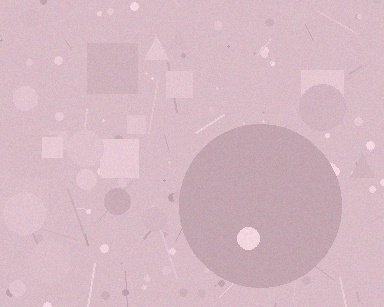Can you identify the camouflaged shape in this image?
The camouflaged shape is a circle.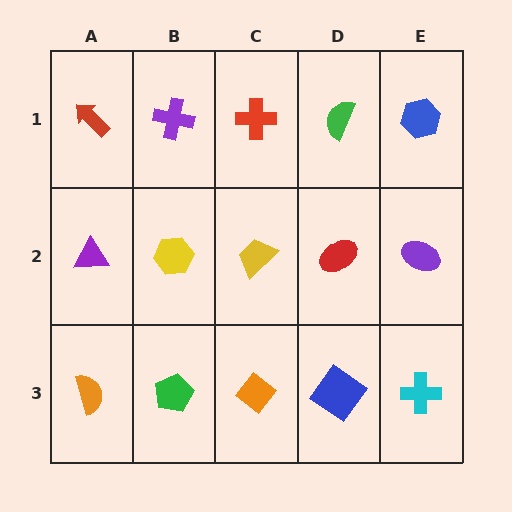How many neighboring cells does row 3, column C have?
3.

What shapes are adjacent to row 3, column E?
A purple ellipse (row 2, column E), a blue diamond (row 3, column D).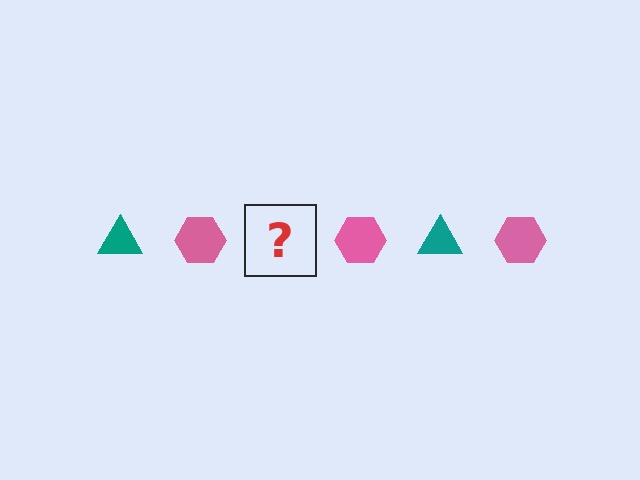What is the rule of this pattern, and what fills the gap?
The rule is that the pattern alternates between teal triangle and pink hexagon. The gap should be filled with a teal triangle.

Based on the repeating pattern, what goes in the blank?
The blank should be a teal triangle.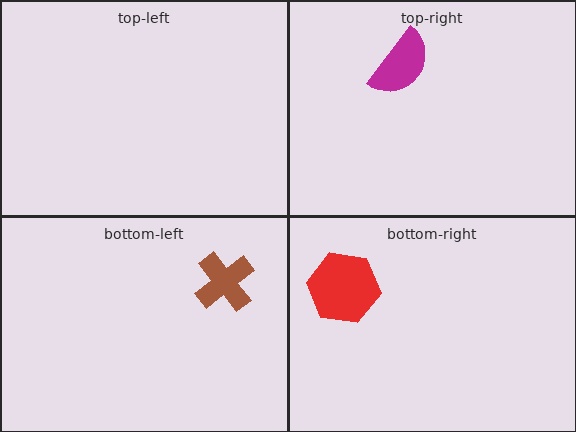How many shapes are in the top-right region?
1.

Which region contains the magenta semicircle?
The top-right region.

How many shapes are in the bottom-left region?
1.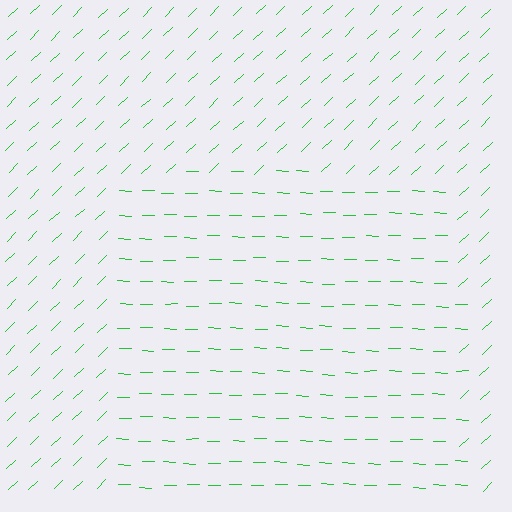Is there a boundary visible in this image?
Yes, there is a texture boundary formed by a change in line orientation.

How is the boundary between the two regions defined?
The boundary is defined purely by a change in line orientation (approximately 45 degrees difference). All lines are the same color and thickness.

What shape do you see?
I see a rectangle.